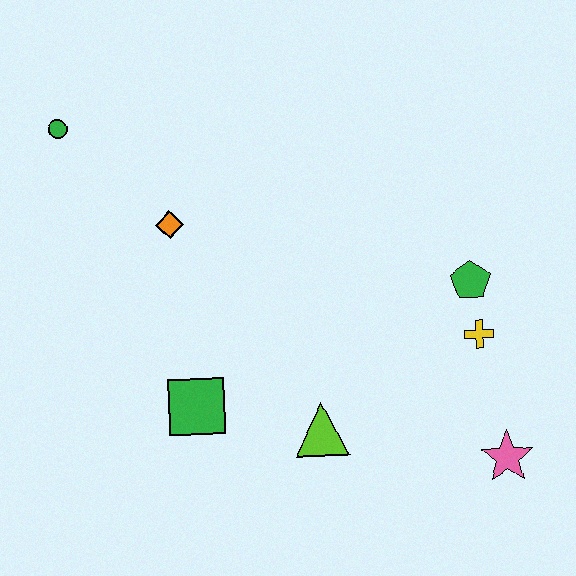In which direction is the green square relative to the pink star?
The green square is to the left of the pink star.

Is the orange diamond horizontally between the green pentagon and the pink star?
No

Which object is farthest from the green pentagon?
The green circle is farthest from the green pentagon.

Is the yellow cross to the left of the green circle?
No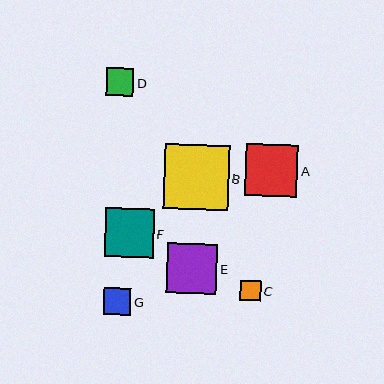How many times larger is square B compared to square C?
Square B is approximately 3.1 times the size of square C.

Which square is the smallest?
Square C is the smallest with a size of approximately 21 pixels.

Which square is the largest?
Square B is the largest with a size of approximately 64 pixels.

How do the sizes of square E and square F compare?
Square E and square F are approximately the same size.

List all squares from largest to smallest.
From largest to smallest: B, A, E, F, D, G, C.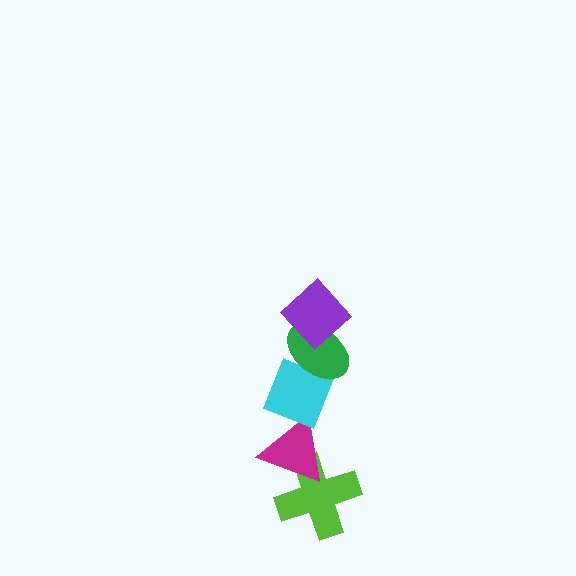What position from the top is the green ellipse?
The green ellipse is 2nd from the top.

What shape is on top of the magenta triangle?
The cyan diamond is on top of the magenta triangle.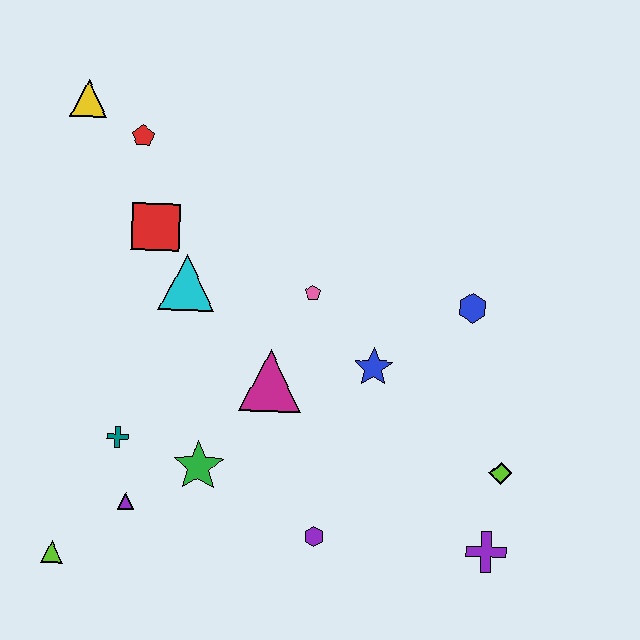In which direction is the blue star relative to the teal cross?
The blue star is to the right of the teal cross.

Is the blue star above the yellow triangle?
No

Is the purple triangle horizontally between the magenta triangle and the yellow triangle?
Yes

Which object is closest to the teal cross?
The purple triangle is closest to the teal cross.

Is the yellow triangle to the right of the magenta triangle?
No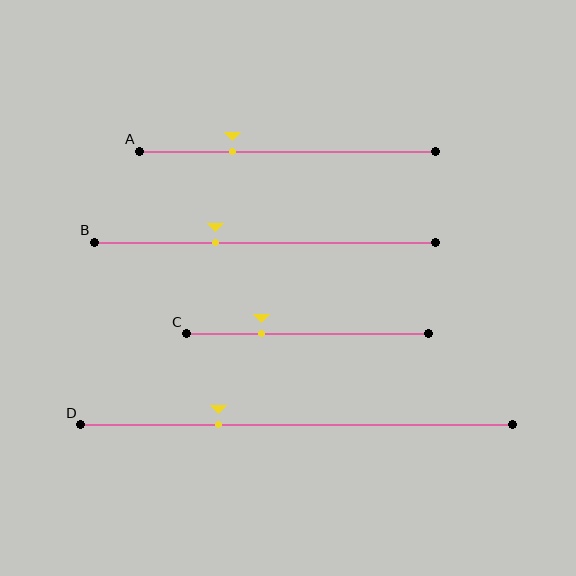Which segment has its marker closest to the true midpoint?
Segment B has its marker closest to the true midpoint.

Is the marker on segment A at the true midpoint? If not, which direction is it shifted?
No, the marker on segment A is shifted to the left by about 18% of the segment length.